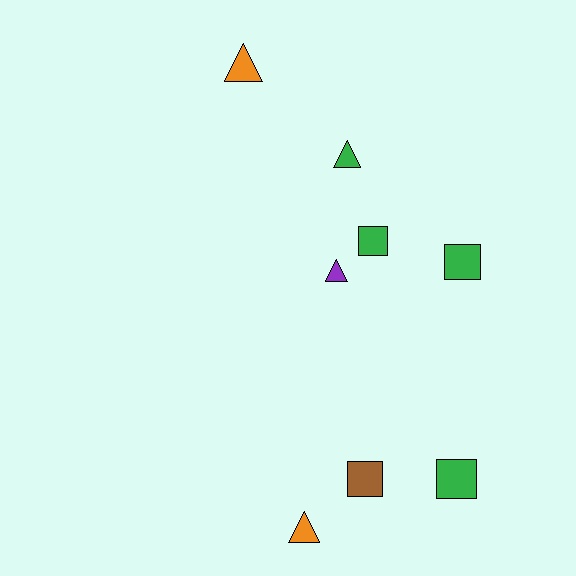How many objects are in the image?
There are 8 objects.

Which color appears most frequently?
Green, with 4 objects.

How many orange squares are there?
There are no orange squares.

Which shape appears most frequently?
Square, with 4 objects.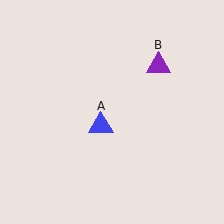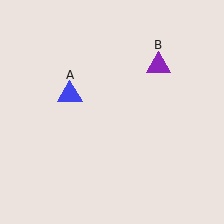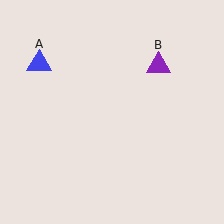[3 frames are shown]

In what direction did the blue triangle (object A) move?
The blue triangle (object A) moved up and to the left.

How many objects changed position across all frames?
1 object changed position: blue triangle (object A).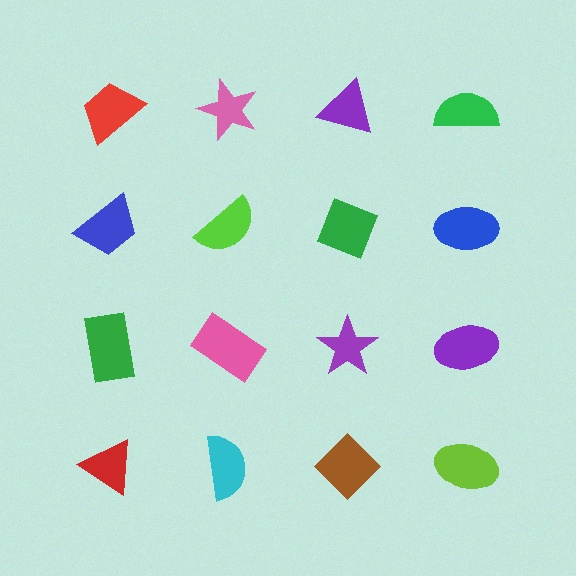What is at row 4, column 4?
A lime ellipse.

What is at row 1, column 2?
A pink star.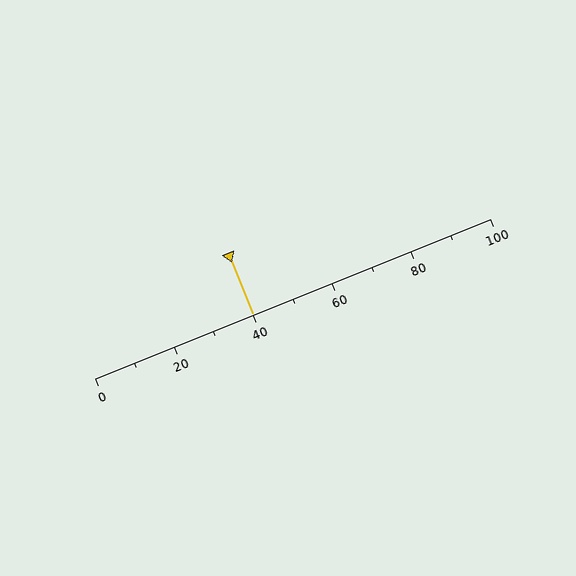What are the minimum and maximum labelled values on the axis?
The axis runs from 0 to 100.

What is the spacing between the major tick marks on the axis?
The major ticks are spaced 20 apart.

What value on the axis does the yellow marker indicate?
The marker indicates approximately 40.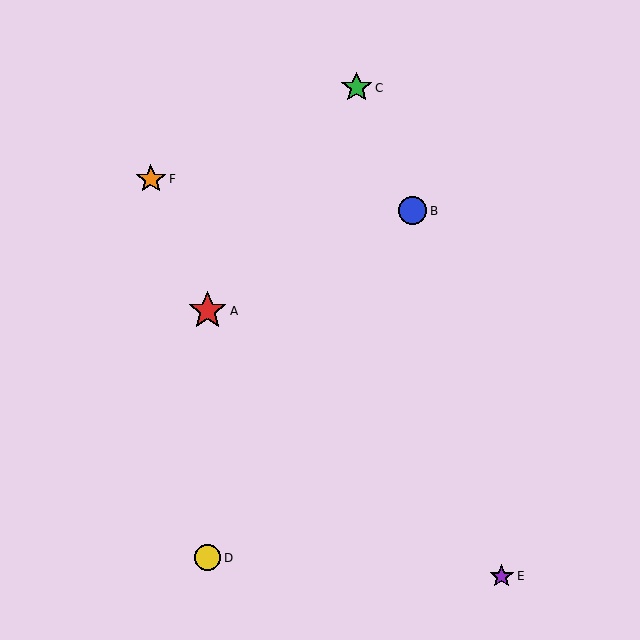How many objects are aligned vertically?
2 objects (A, D) are aligned vertically.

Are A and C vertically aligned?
No, A is at x≈207 and C is at x≈357.